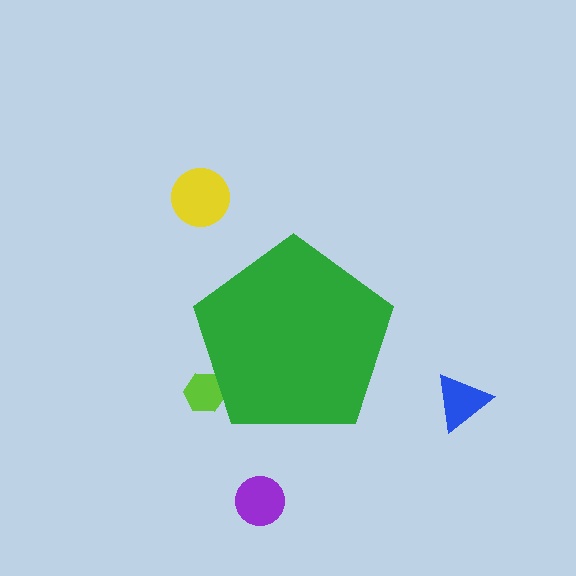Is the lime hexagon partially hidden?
Yes, the lime hexagon is partially hidden behind the green pentagon.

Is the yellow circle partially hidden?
No, the yellow circle is fully visible.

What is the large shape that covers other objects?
A green pentagon.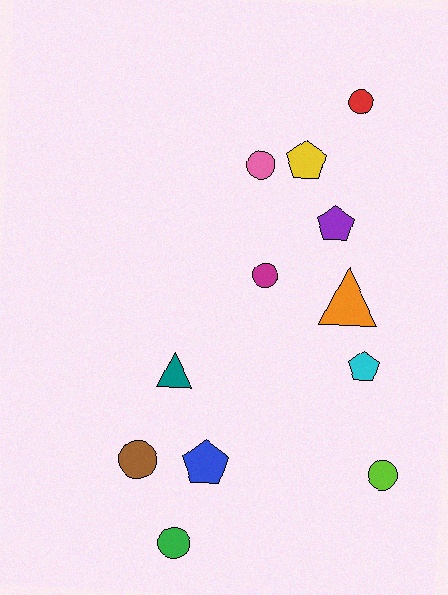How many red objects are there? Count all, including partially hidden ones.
There is 1 red object.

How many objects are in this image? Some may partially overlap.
There are 12 objects.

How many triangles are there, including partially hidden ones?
There are 2 triangles.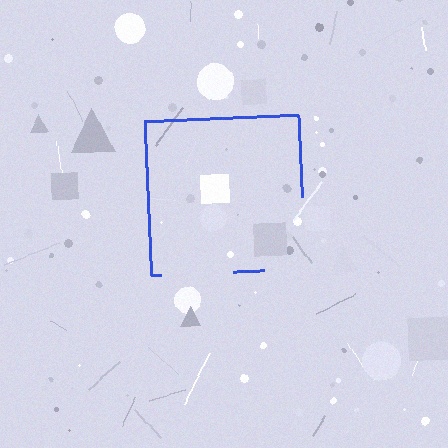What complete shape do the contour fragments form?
The contour fragments form a square.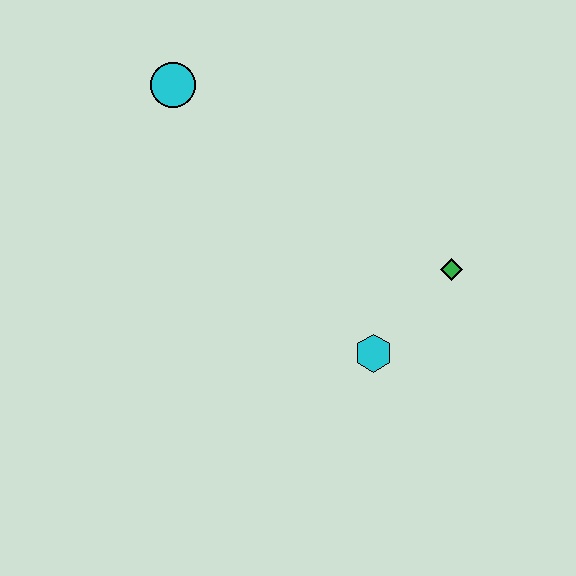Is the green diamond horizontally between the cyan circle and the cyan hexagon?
No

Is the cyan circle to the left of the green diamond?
Yes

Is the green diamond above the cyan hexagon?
Yes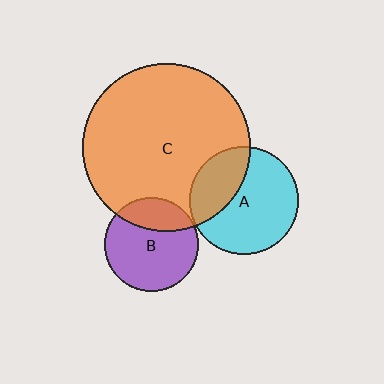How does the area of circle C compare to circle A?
Approximately 2.4 times.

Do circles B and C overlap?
Yes.